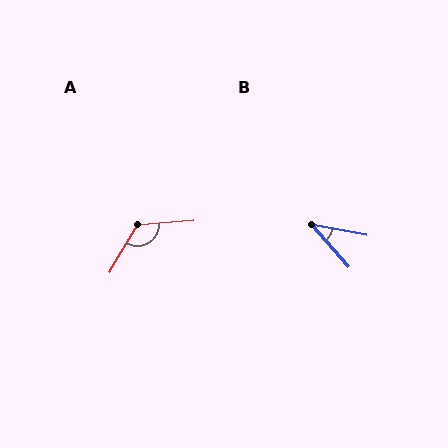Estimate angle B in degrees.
Approximately 39 degrees.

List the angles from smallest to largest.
B (39°), A (125°).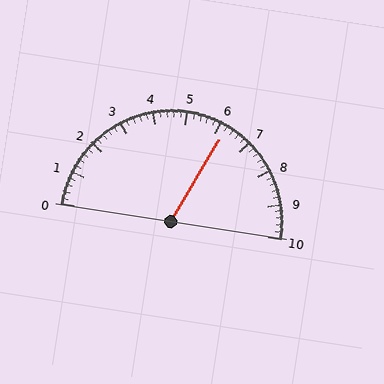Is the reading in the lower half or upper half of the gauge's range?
The reading is in the upper half of the range (0 to 10).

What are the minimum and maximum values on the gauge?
The gauge ranges from 0 to 10.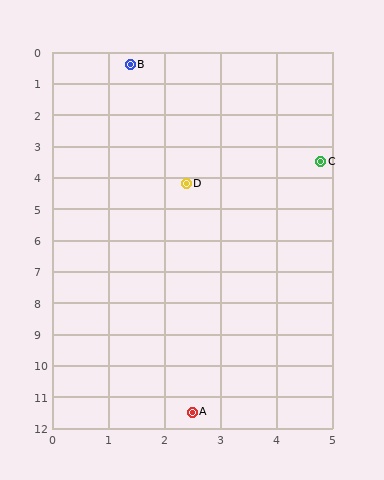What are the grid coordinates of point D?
Point D is at approximately (2.4, 4.2).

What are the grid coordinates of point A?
Point A is at approximately (2.5, 11.5).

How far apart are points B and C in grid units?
Points B and C are about 4.6 grid units apart.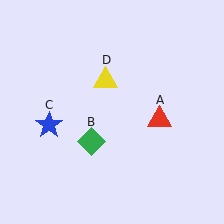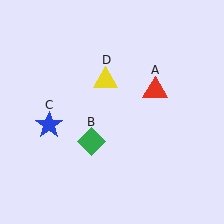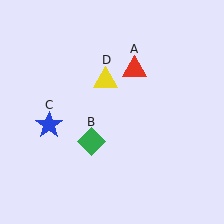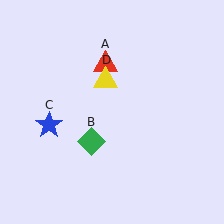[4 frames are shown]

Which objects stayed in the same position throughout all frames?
Green diamond (object B) and blue star (object C) and yellow triangle (object D) remained stationary.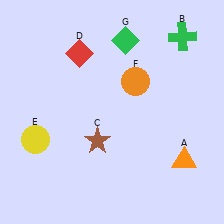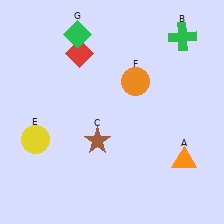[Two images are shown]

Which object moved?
The green diamond (G) moved left.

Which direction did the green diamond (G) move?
The green diamond (G) moved left.